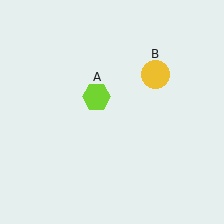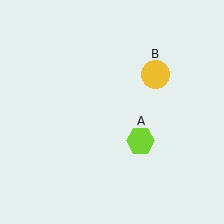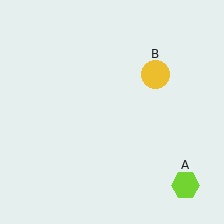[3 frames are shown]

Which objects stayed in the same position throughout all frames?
Yellow circle (object B) remained stationary.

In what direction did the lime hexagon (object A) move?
The lime hexagon (object A) moved down and to the right.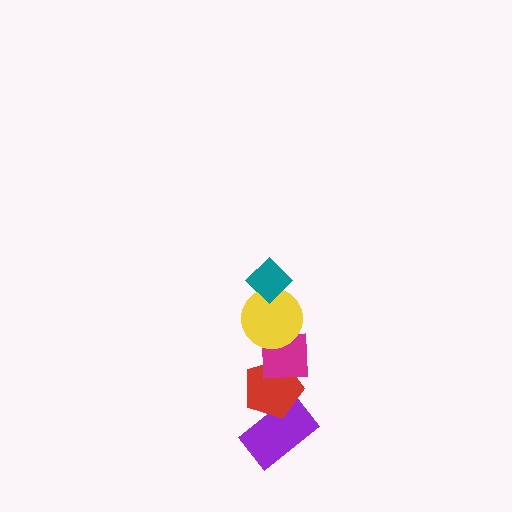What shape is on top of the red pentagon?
The magenta square is on top of the red pentagon.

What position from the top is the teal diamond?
The teal diamond is 1st from the top.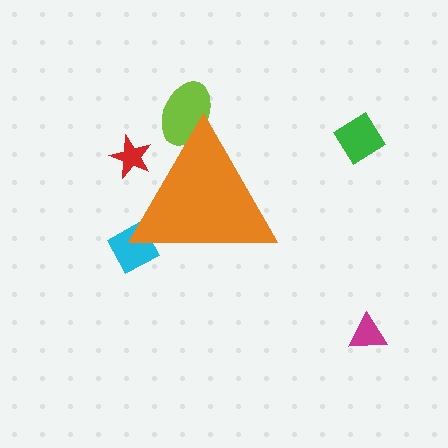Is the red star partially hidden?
Yes, the red star is partially hidden behind the orange triangle.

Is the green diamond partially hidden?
No, the green diamond is fully visible.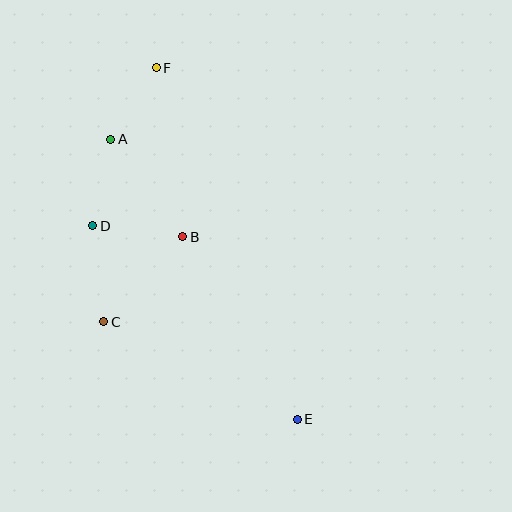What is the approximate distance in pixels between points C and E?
The distance between C and E is approximately 217 pixels.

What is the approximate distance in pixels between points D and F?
The distance between D and F is approximately 170 pixels.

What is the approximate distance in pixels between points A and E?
The distance between A and E is approximately 336 pixels.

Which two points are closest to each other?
Points A and F are closest to each other.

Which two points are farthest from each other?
Points E and F are farthest from each other.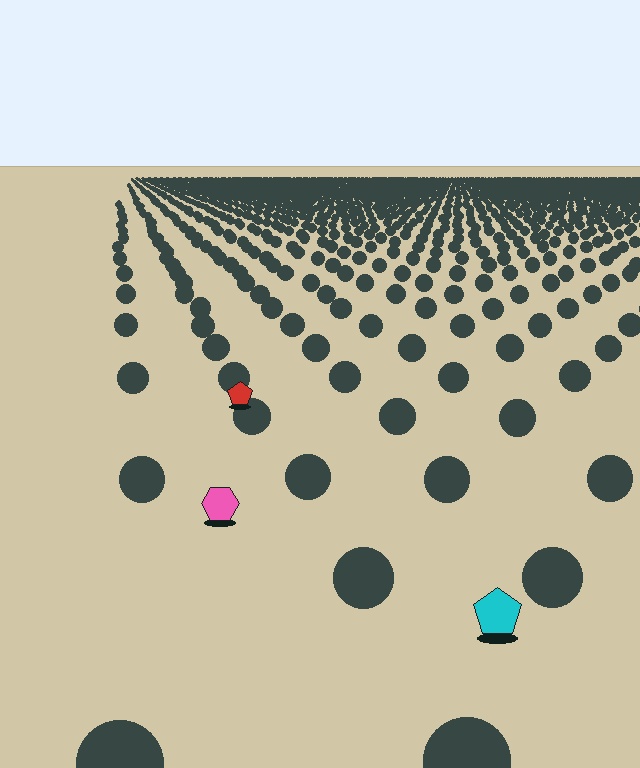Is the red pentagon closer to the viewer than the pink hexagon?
No. The pink hexagon is closer — you can tell from the texture gradient: the ground texture is coarser near it.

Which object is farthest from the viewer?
The red pentagon is farthest from the viewer. It appears smaller and the ground texture around it is denser.